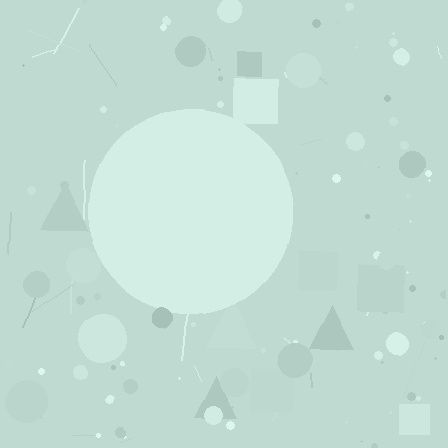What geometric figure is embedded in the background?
A circle is embedded in the background.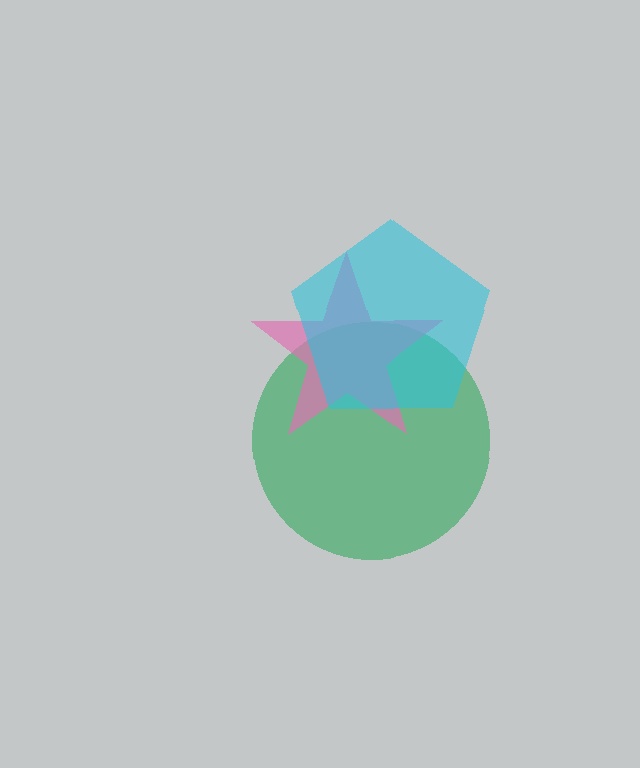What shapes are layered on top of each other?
The layered shapes are: a green circle, a pink star, a cyan pentagon.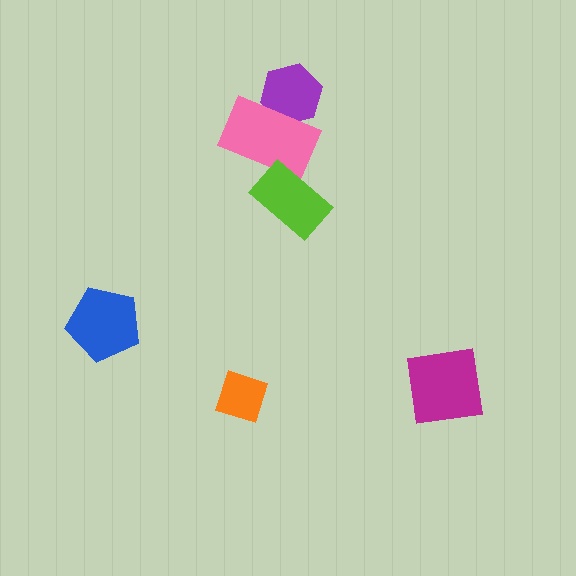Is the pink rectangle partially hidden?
Yes, it is partially covered by another shape.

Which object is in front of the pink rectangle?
The lime rectangle is in front of the pink rectangle.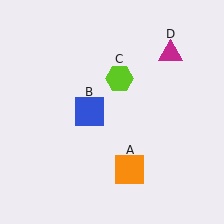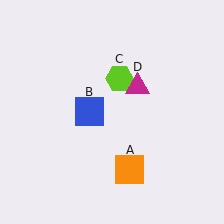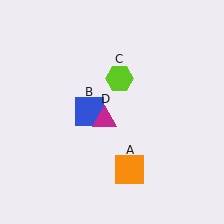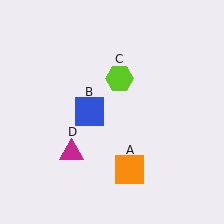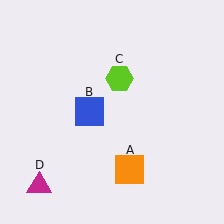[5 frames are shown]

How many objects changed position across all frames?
1 object changed position: magenta triangle (object D).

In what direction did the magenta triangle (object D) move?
The magenta triangle (object D) moved down and to the left.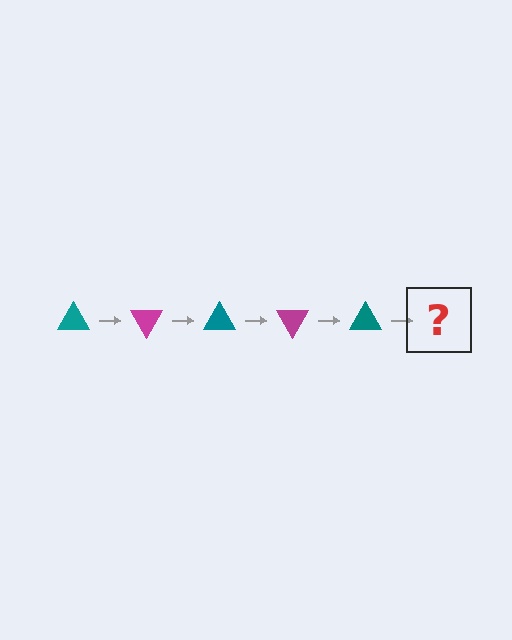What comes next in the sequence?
The next element should be a magenta triangle, rotated 300 degrees from the start.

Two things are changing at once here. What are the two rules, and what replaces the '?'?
The two rules are that it rotates 60 degrees each step and the color cycles through teal and magenta. The '?' should be a magenta triangle, rotated 300 degrees from the start.